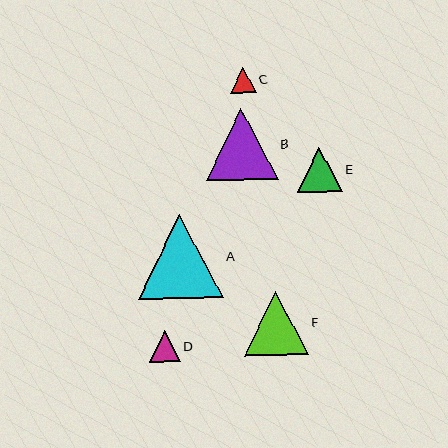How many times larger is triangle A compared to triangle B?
Triangle A is approximately 1.2 times the size of triangle B.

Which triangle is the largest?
Triangle A is the largest with a size of approximately 85 pixels.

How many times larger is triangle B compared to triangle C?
Triangle B is approximately 2.8 times the size of triangle C.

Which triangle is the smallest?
Triangle C is the smallest with a size of approximately 26 pixels.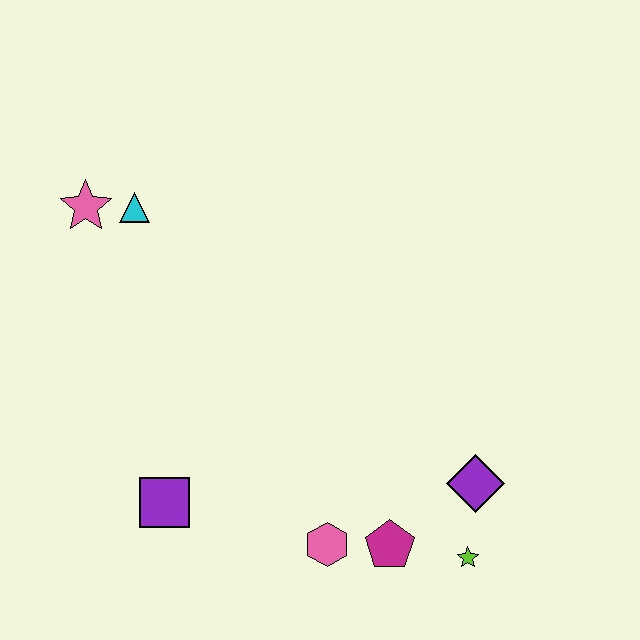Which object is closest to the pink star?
The cyan triangle is closest to the pink star.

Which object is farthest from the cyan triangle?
The lime star is farthest from the cyan triangle.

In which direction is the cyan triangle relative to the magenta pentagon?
The cyan triangle is above the magenta pentagon.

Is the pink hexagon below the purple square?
Yes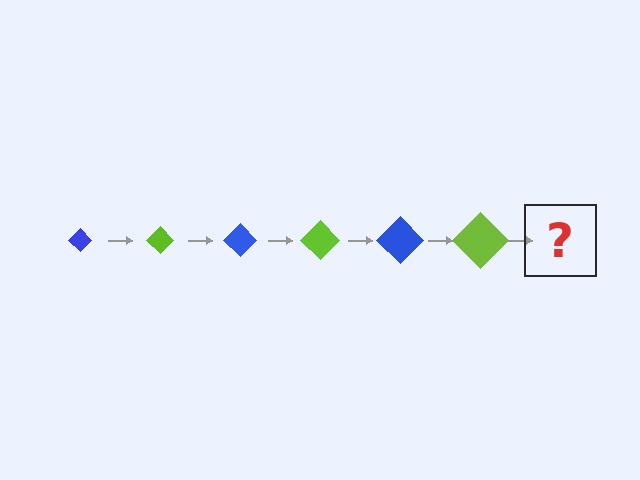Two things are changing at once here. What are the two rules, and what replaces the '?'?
The two rules are that the diamond grows larger each step and the color cycles through blue and lime. The '?' should be a blue diamond, larger than the previous one.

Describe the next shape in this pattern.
It should be a blue diamond, larger than the previous one.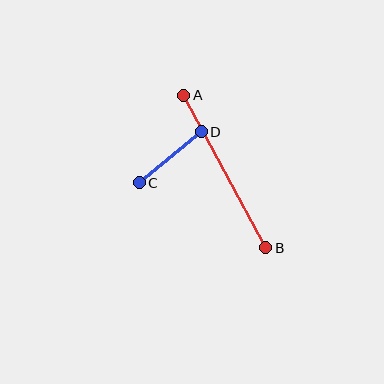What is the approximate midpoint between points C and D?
The midpoint is at approximately (170, 157) pixels.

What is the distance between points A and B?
The distance is approximately 173 pixels.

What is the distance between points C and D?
The distance is approximately 80 pixels.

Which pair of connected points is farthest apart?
Points A and B are farthest apart.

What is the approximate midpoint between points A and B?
The midpoint is at approximately (225, 171) pixels.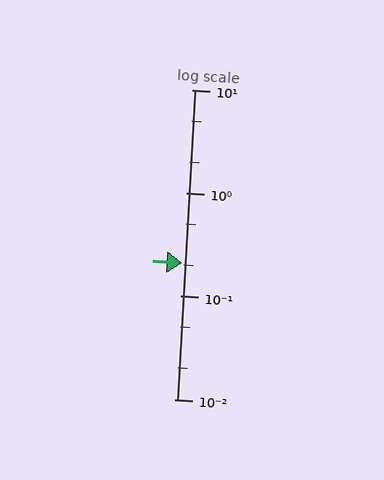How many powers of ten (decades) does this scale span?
The scale spans 3 decades, from 0.01 to 10.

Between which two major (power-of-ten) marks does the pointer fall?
The pointer is between 0.1 and 1.